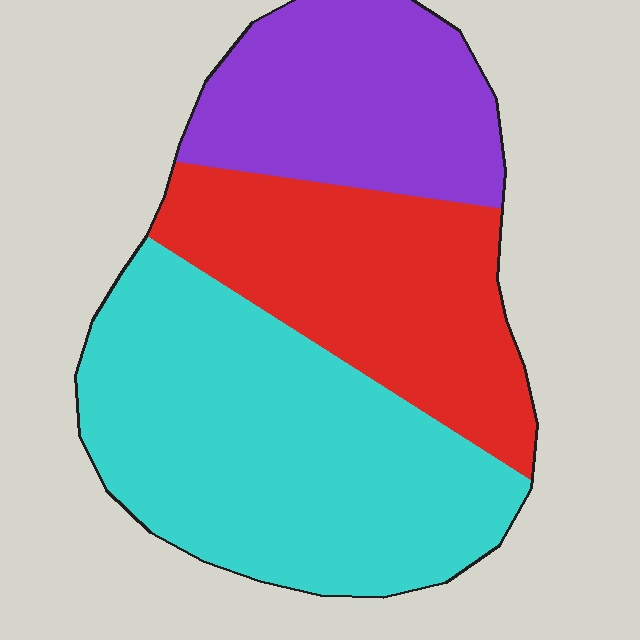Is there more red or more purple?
Red.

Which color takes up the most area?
Cyan, at roughly 45%.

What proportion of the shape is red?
Red covers around 30% of the shape.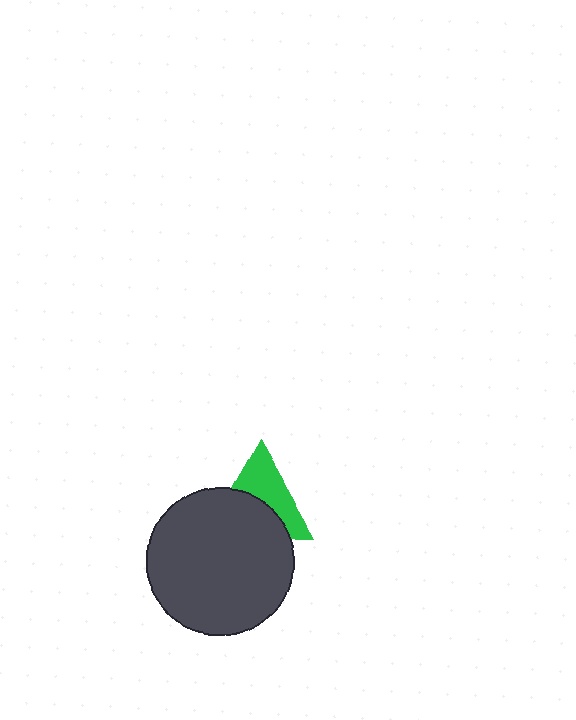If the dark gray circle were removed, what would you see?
You would see the complete green triangle.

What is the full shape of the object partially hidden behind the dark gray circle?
The partially hidden object is a green triangle.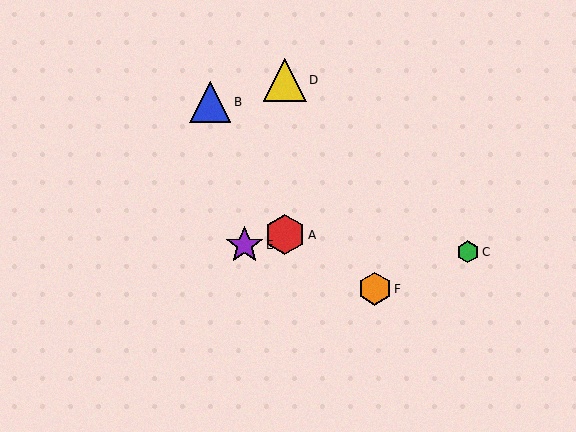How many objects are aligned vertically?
2 objects (A, D) are aligned vertically.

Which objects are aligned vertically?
Objects A, D are aligned vertically.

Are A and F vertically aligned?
No, A is at x≈285 and F is at x≈375.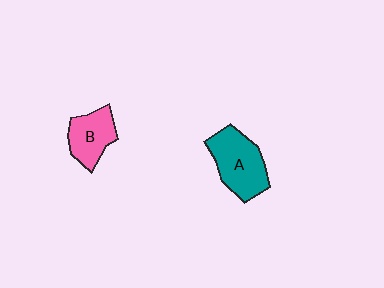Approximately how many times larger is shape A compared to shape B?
Approximately 1.4 times.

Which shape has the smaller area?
Shape B (pink).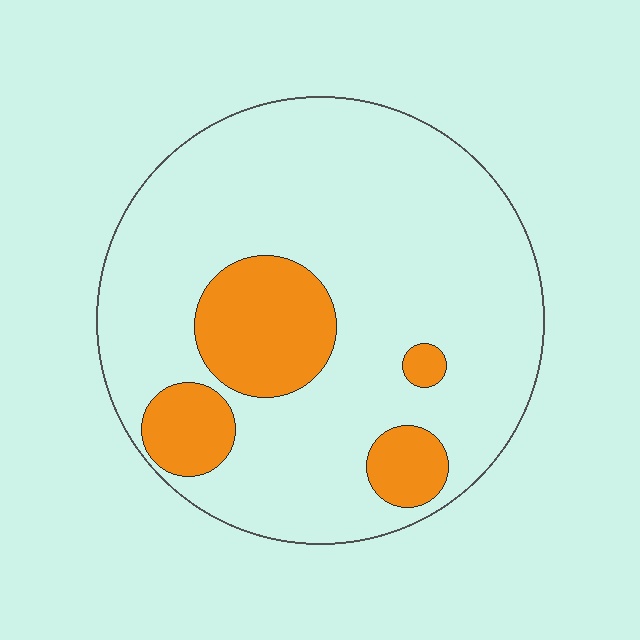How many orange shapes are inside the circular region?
4.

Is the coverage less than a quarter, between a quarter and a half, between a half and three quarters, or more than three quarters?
Less than a quarter.